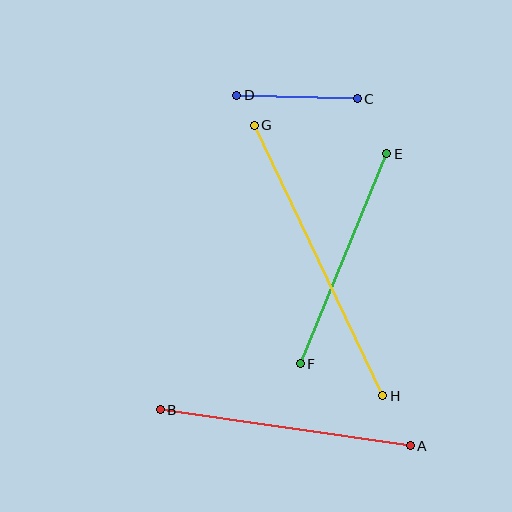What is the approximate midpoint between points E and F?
The midpoint is at approximately (344, 259) pixels.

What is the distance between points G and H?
The distance is approximately 300 pixels.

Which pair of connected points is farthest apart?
Points G and H are farthest apart.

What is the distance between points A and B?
The distance is approximately 253 pixels.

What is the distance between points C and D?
The distance is approximately 120 pixels.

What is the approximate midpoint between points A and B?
The midpoint is at approximately (285, 428) pixels.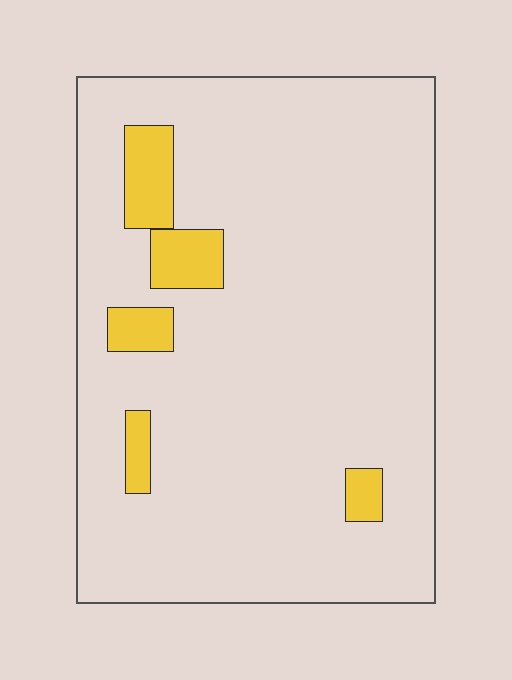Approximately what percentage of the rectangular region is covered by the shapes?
Approximately 10%.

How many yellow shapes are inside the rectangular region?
5.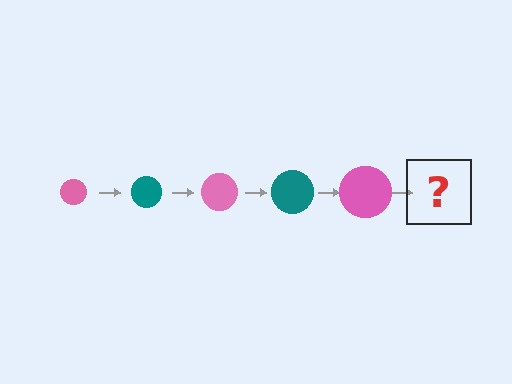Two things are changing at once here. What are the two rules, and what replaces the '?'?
The two rules are that the circle grows larger each step and the color cycles through pink and teal. The '?' should be a teal circle, larger than the previous one.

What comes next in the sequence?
The next element should be a teal circle, larger than the previous one.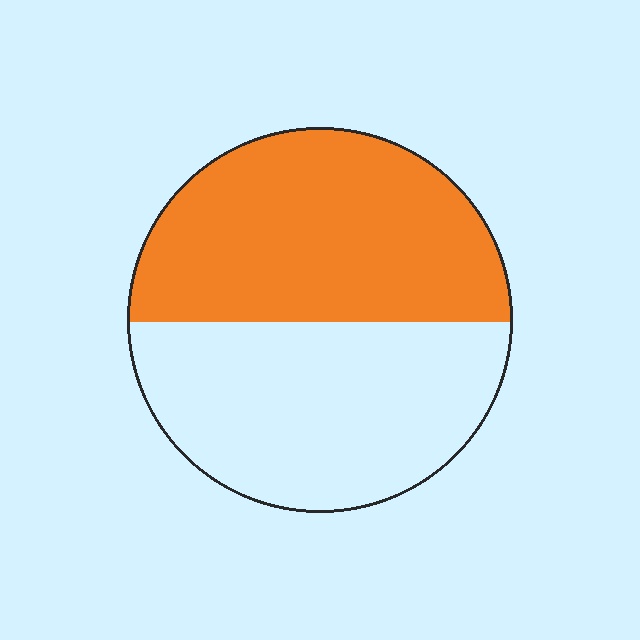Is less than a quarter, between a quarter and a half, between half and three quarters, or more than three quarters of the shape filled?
Between half and three quarters.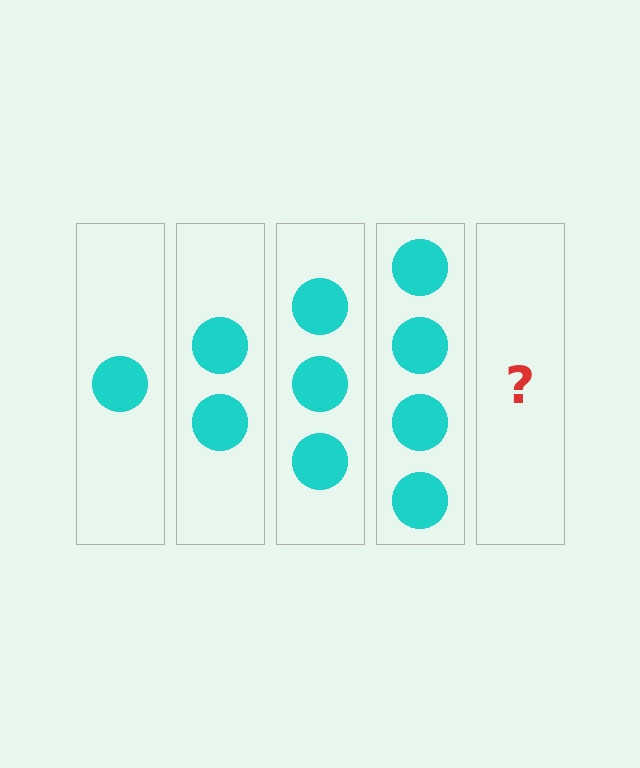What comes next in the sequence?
The next element should be 5 circles.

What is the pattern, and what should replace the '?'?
The pattern is that each step adds one more circle. The '?' should be 5 circles.